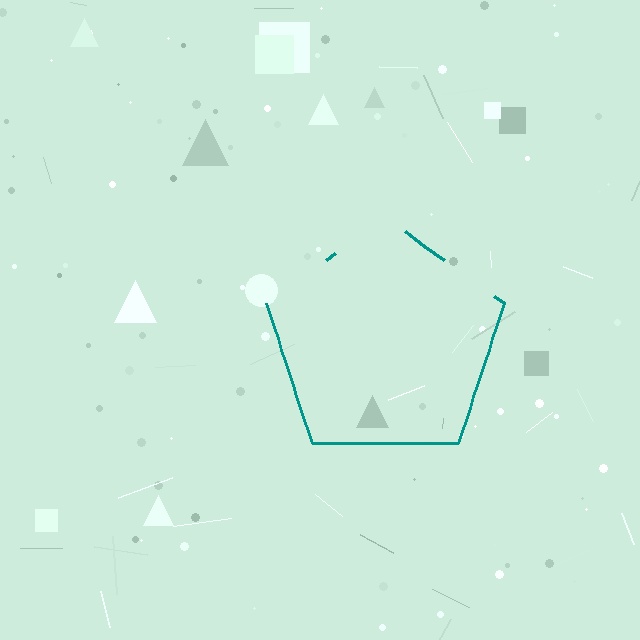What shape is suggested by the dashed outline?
The dashed outline suggests a pentagon.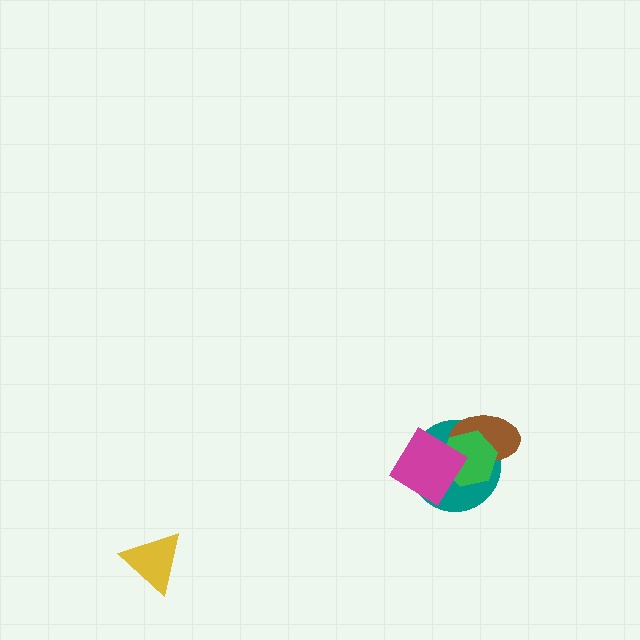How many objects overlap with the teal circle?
3 objects overlap with the teal circle.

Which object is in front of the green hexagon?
The magenta diamond is in front of the green hexagon.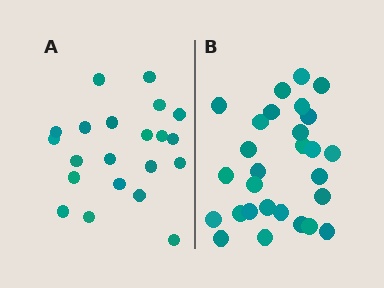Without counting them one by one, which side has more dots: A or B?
Region B (the right region) has more dots.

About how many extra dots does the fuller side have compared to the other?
Region B has roughly 8 or so more dots than region A.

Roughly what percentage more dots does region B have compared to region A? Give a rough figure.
About 35% more.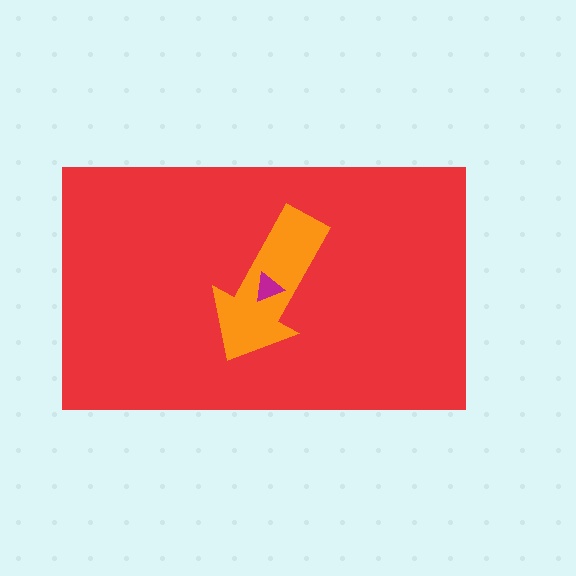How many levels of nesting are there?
3.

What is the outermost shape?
The red rectangle.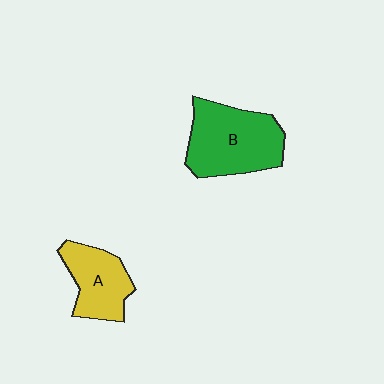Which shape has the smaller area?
Shape A (yellow).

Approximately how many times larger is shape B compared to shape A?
Approximately 1.5 times.